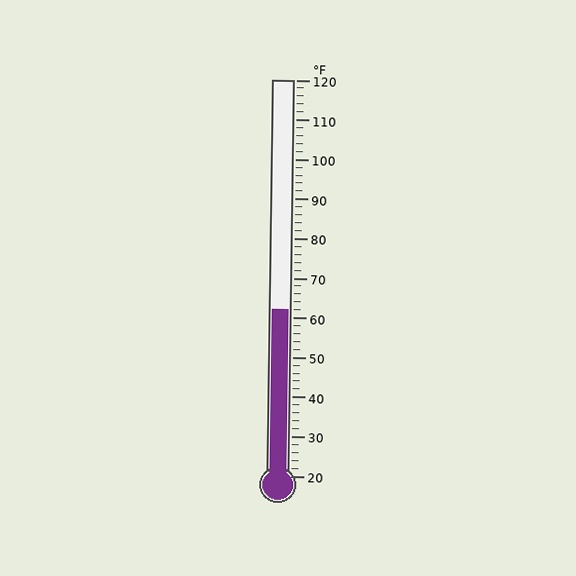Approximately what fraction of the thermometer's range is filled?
The thermometer is filled to approximately 40% of its range.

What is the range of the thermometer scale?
The thermometer scale ranges from 20°F to 120°F.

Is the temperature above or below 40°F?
The temperature is above 40°F.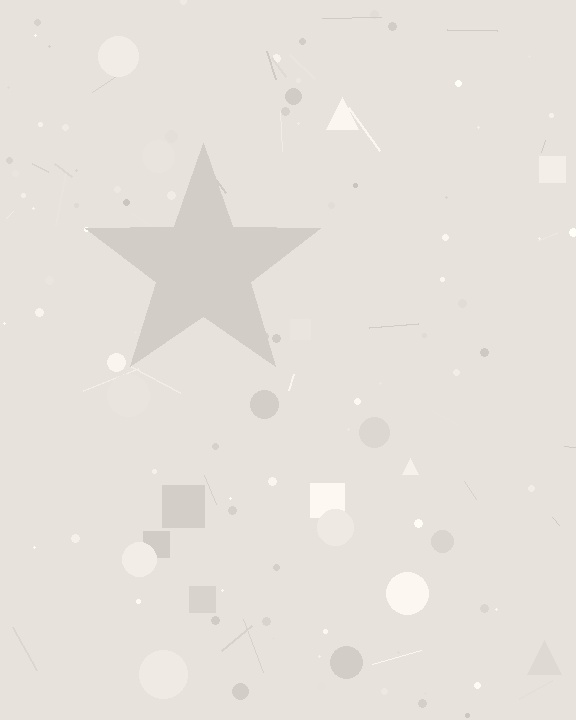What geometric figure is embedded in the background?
A star is embedded in the background.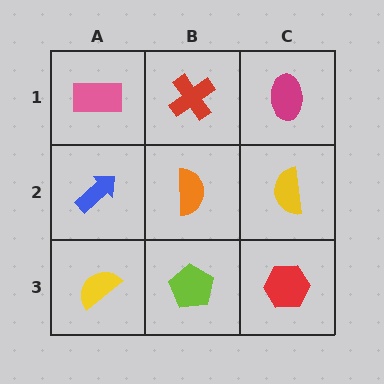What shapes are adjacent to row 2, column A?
A pink rectangle (row 1, column A), a yellow semicircle (row 3, column A), an orange semicircle (row 2, column B).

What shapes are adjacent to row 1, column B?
An orange semicircle (row 2, column B), a pink rectangle (row 1, column A), a magenta ellipse (row 1, column C).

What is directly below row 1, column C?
A yellow semicircle.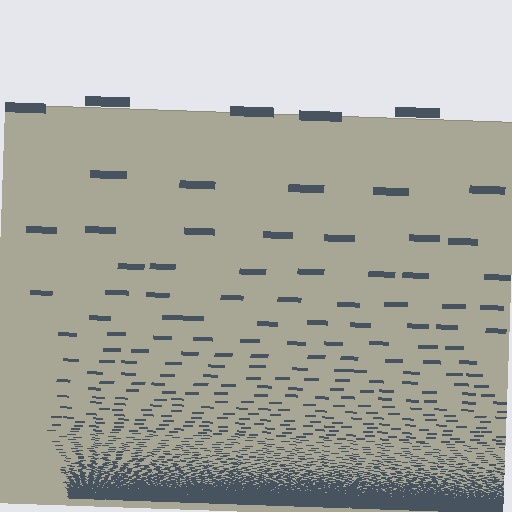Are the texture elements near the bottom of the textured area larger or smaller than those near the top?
Smaller. The gradient is inverted — elements near the bottom are smaller and denser.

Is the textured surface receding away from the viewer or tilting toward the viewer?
The surface appears to tilt toward the viewer. Texture elements get larger and sparser toward the top.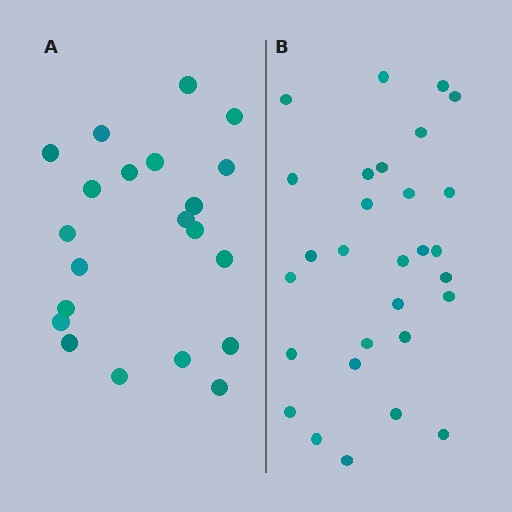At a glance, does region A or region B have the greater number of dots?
Region B (the right region) has more dots.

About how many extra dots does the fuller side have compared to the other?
Region B has roughly 8 or so more dots than region A.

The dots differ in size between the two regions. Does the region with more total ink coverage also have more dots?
No. Region A has more total ink coverage because its dots are larger, but region B actually contains more individual dots. Total area can be misleading — the number of items is what matters here.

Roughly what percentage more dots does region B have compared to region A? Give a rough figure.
About 40% more.